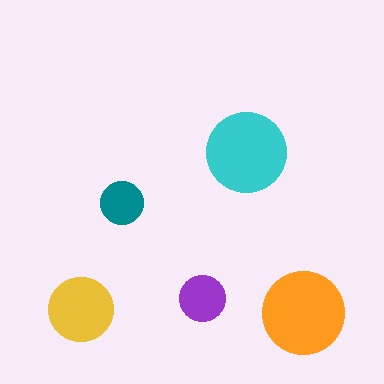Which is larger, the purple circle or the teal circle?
The purple one.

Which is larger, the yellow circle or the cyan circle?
The cyan one.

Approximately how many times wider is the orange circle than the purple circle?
About 2 times wider.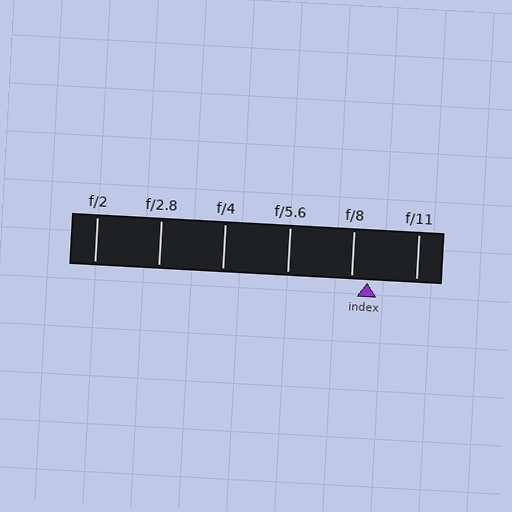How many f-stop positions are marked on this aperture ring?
There are 6 f-stop positions marked.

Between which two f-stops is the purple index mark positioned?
The index mark is between f/8 and f/11.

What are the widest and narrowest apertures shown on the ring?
The widest aperture shown is f/2 and the narrowest is f/11.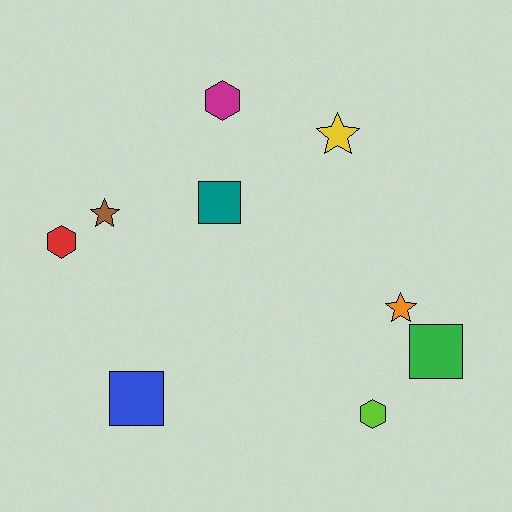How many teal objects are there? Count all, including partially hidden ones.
There is 1 teal object.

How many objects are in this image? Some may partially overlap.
There are 9 objects.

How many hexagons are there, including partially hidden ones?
There are 3 hexagons.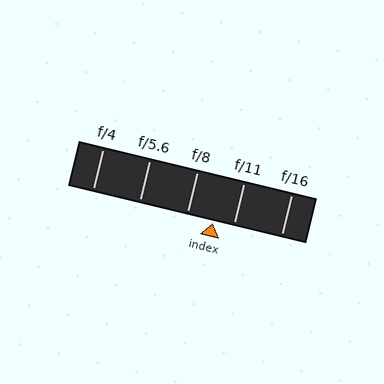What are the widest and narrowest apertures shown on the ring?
The widest aperture shown is f/4 and the narrowest is f/16.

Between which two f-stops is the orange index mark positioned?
The index mark is between f/8 and f/11.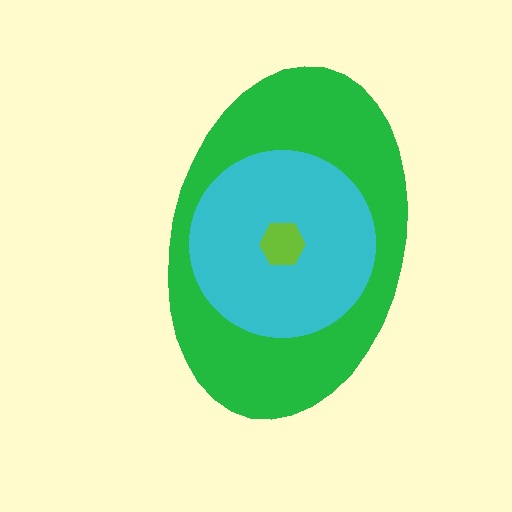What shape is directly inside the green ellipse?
The cyan circle.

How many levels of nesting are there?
3.